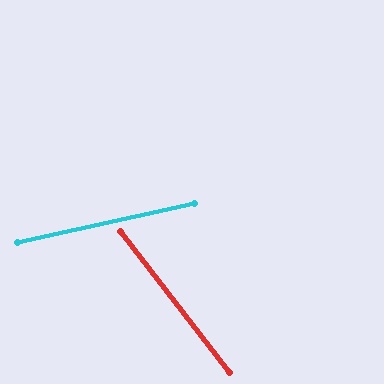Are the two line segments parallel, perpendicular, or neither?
Neither parallel nor perpendicular — they differ by about 65°.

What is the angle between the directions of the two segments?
Approximately 65 degrees.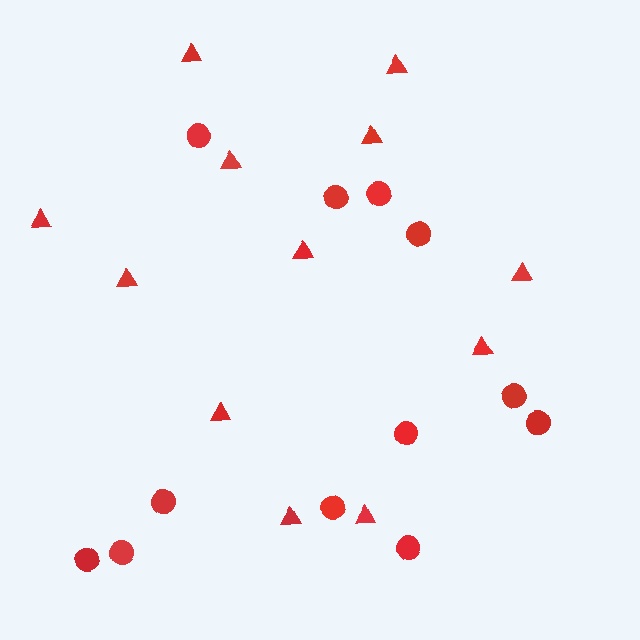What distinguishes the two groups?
There are 2 groups: one group of triangles (12) and one group of circles (12).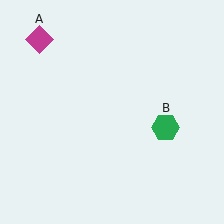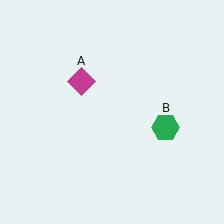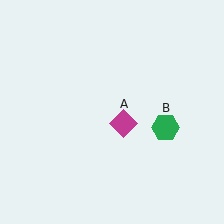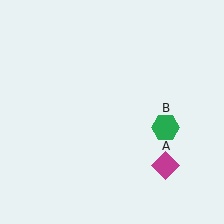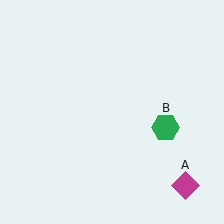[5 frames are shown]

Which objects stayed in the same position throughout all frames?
Green hexagon (object B) remained stationary.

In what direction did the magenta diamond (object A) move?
The magenta diamond (object A) moved down and to the right.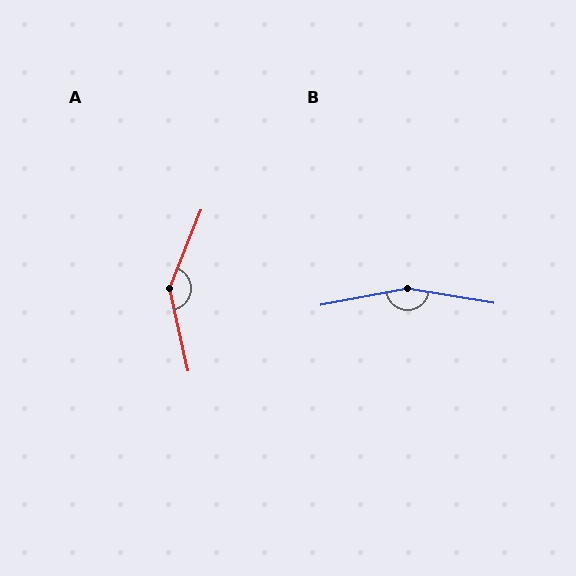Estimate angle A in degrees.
Approximately 146 degrees.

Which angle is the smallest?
A, at approximately 146 degrees.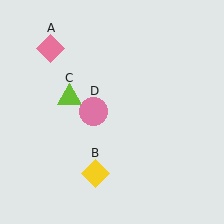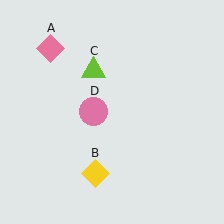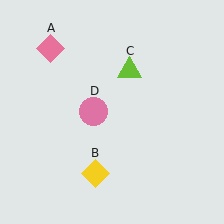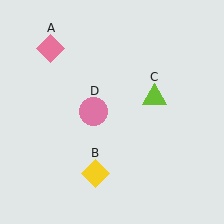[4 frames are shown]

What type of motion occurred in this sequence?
The lime triangle (object C) rotated clockwise around the center of the scene.